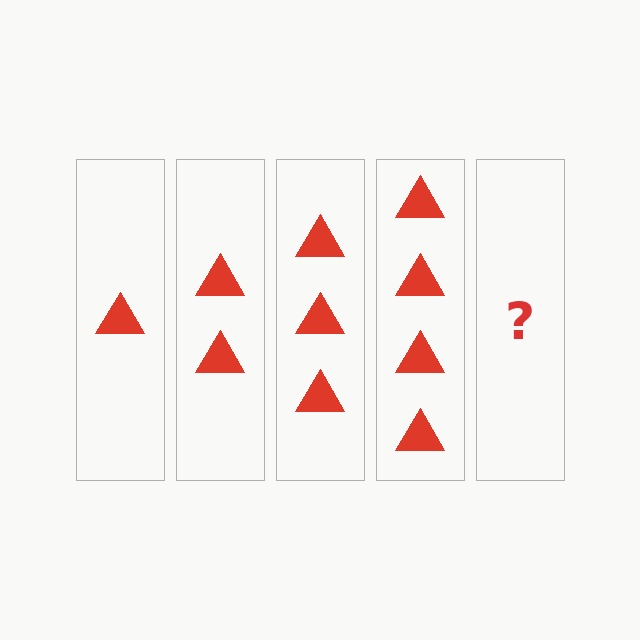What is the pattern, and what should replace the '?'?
The pattern is that each step adds one more triangle. The '?' should be 5 triangles.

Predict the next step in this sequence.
The next step is 5 triangles.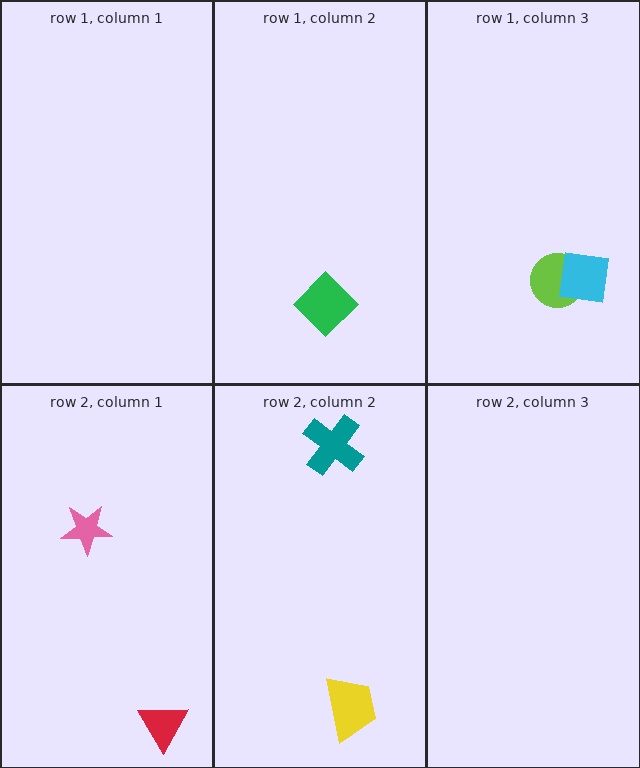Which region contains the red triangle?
The row 2, column 1 region.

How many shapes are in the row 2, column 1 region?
2.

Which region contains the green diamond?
The row 1, column 2 region.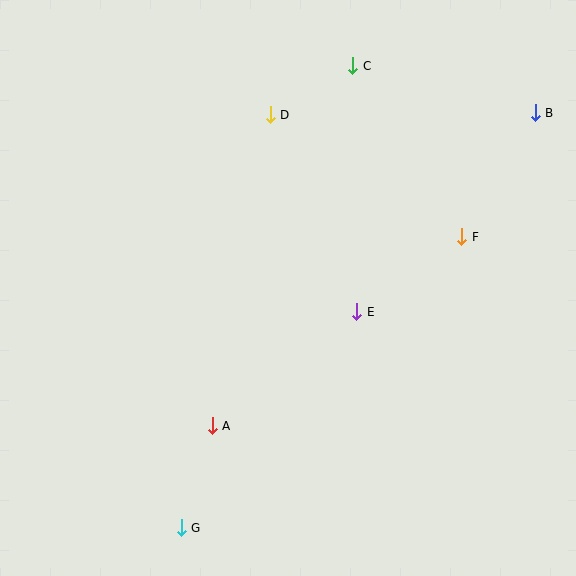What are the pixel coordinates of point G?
Point G is at (181, 528).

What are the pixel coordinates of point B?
Point B is at (535, 113).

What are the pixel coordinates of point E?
Point E is at (357, 312).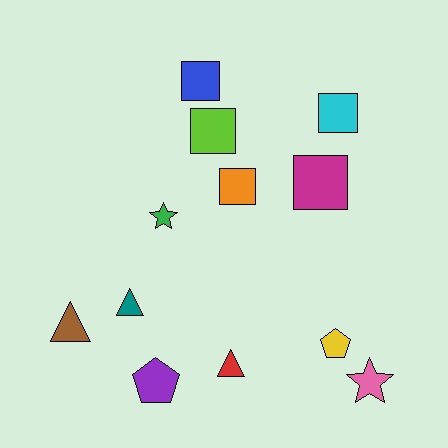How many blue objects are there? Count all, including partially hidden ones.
There is 1 blue object.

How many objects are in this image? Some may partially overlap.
There are 12 objects.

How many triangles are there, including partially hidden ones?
There are 3 triangles.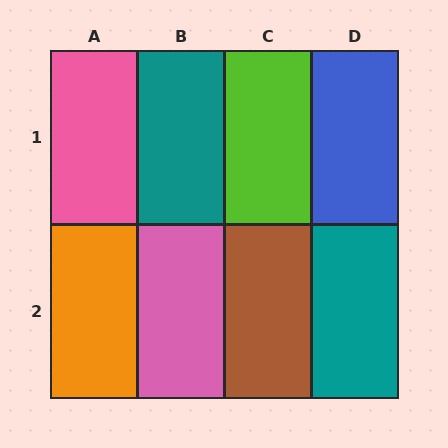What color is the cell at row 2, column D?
Teal.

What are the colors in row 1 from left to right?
Pink, teal, lime, blue.